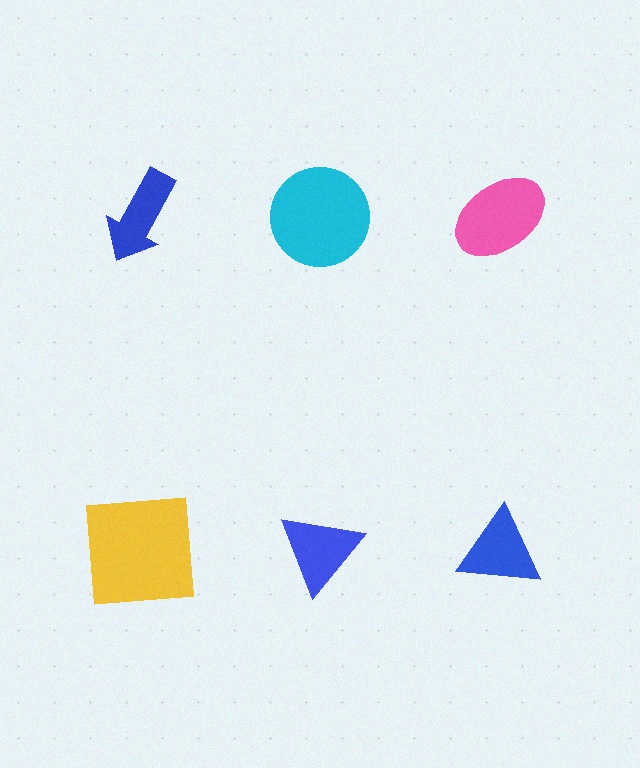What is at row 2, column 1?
A yellow square.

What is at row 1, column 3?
A pink ellipse.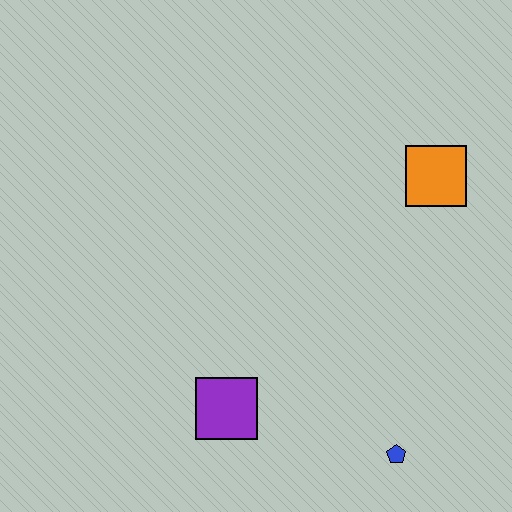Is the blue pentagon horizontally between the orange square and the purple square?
Yes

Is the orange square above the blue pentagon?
Yes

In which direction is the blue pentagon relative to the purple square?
The blue pentagon is to the right of the purple square.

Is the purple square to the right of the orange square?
No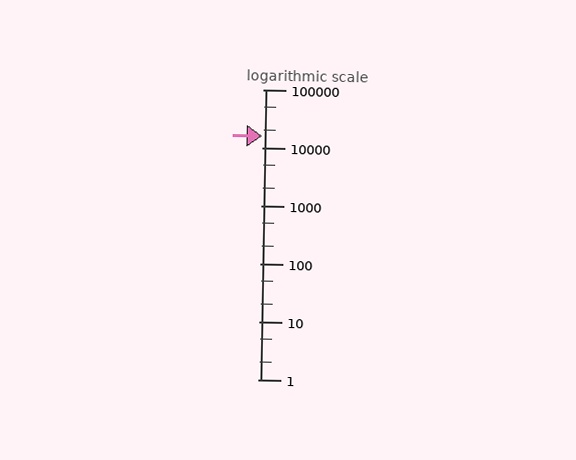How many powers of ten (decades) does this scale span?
The scale spans 5 decades, from 1 to 100000.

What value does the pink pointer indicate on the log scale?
The pointer indicates approximately 16000.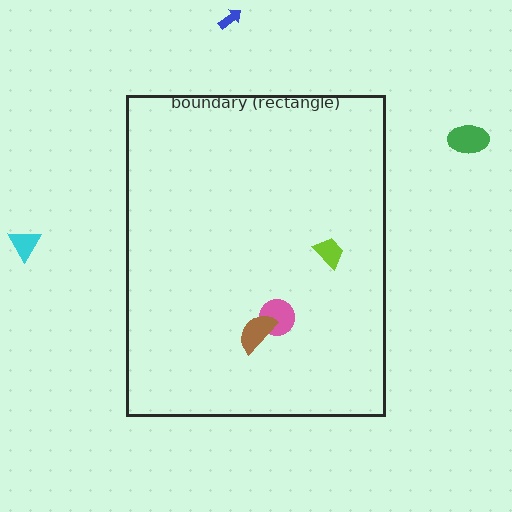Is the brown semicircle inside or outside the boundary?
Inside.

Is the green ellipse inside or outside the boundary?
Outside.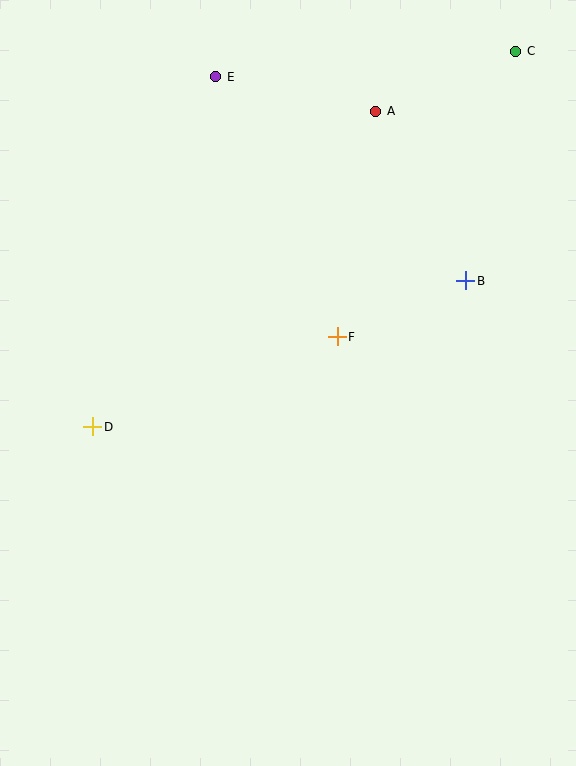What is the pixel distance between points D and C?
The distance between D and C is 566 pixels.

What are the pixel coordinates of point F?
Point F is at (337, 337).